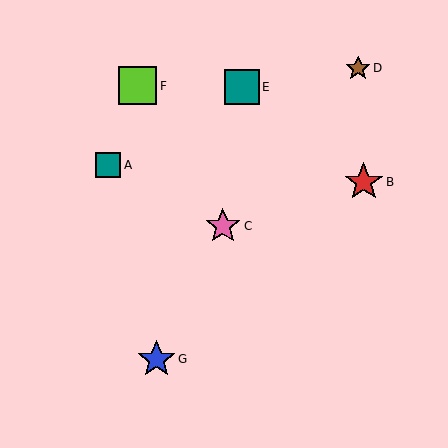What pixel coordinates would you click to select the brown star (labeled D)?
Click at (358, 68) to select the brown star D.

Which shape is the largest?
The red star (labeled B) is the largest.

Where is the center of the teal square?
The center of the teal square is at (242, 87).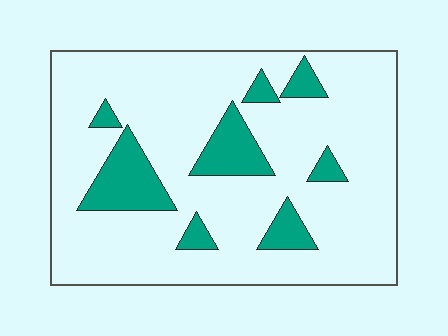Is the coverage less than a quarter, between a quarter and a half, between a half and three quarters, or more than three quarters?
Less than a quarter.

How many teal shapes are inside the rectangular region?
8.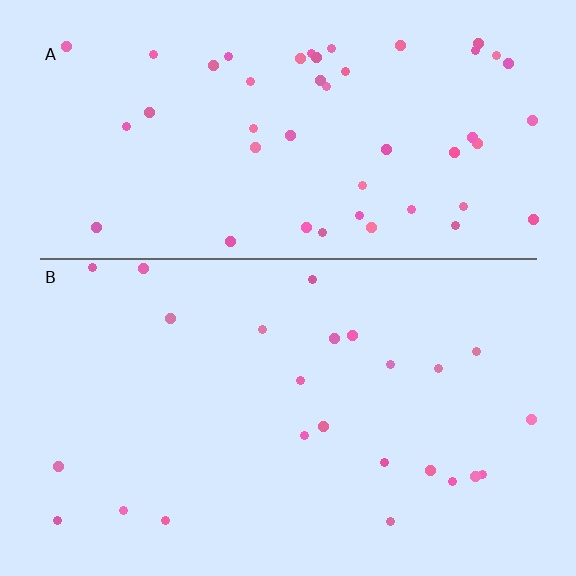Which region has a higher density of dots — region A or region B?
A (the top).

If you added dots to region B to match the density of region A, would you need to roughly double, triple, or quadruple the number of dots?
Approximately double.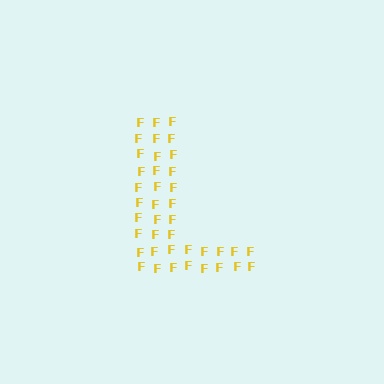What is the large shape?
The large shape is the letter L.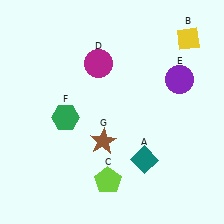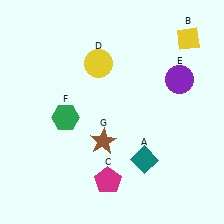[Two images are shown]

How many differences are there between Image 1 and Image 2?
There are 2 differences between the two images.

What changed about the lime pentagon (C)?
In Image 1, C is lime. In Image 2, it changed to magenta.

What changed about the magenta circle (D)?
In Image 1, D is magenta. In Image 2, it changed to yellow.